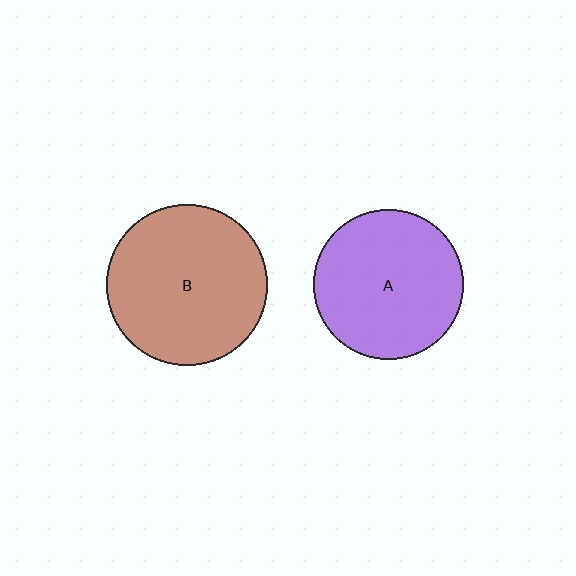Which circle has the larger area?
Circle B (brown).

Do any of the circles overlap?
No, none of the circles overlap.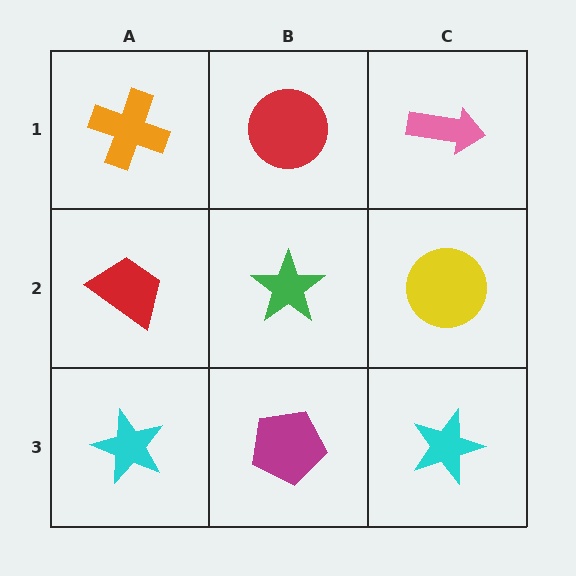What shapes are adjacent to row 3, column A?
A red trapezoid (row 2, column A), a magenta pentagon (row 3, column B).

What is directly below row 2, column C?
A cyan star.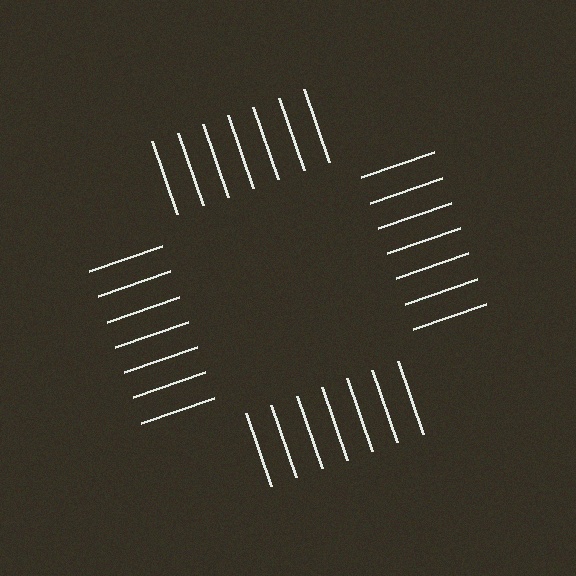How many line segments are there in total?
28 — 7 along each of the 4 edges.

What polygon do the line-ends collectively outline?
An illusory square — the line segments terminate on its edges but no continuous stroke is drawn.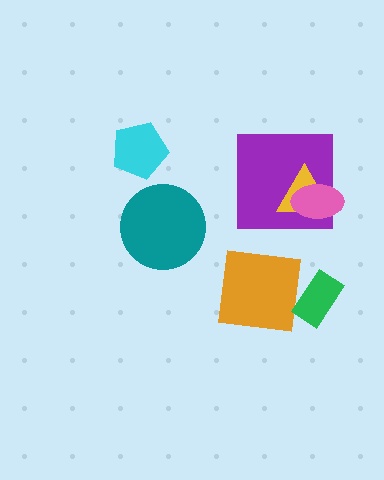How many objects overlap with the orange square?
0 objects overlap with the orange square.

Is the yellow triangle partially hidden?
Yes, it is partially covered by another shape.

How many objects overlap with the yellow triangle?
2 objects overlap with the yellow triangle.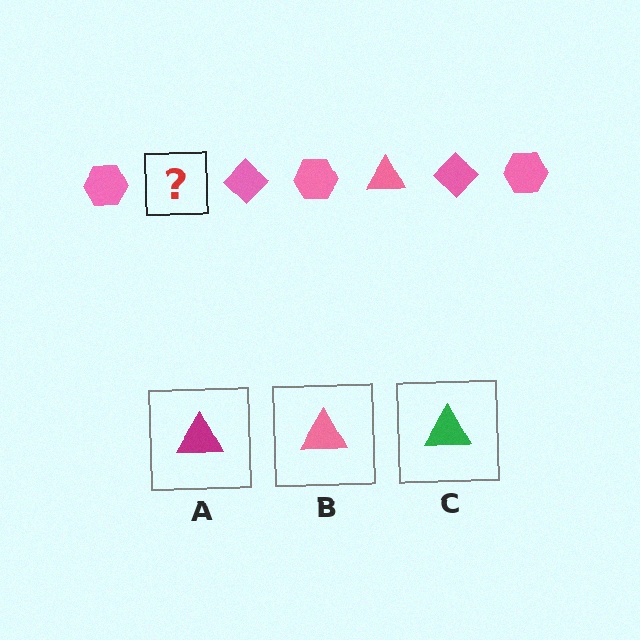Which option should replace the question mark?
Option B.